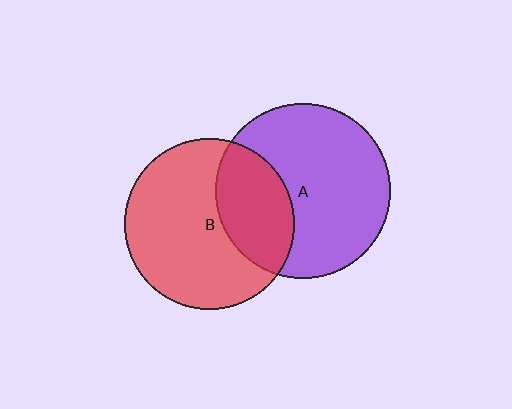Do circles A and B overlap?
Yes.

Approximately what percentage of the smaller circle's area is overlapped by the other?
Approximately 30%.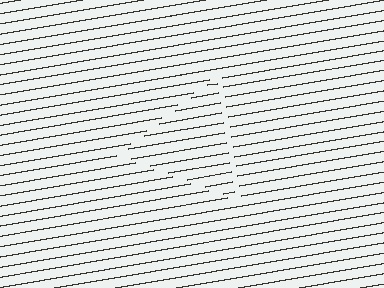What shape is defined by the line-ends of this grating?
An illusory triangle. The interior of the shape contains the same grating, shifted by half a period — the contour is defined by the phase discontinuity where line-ends from the inner and outer gratings abut.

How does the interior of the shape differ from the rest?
The interior of the shape contains the same grating, shifted by half a period — the contour is defined by the phase discontinuity where line-ends from the inner and outer gratings abut.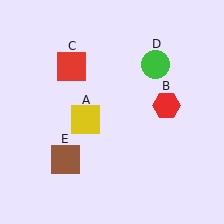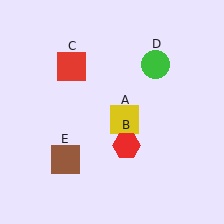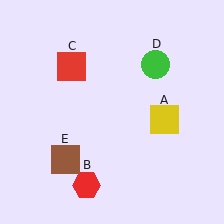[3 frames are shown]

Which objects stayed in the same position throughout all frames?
Red square (object C) and green circle (object D) and brown square (object E) remained stationary.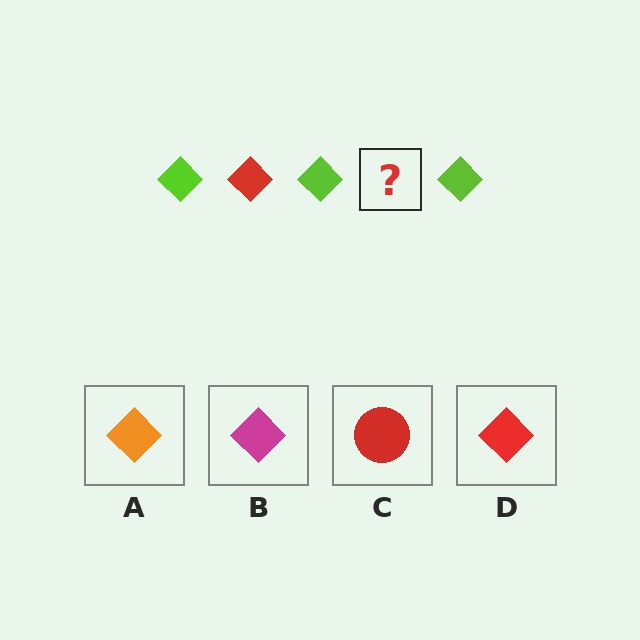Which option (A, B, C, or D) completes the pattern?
D.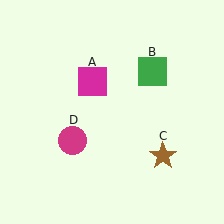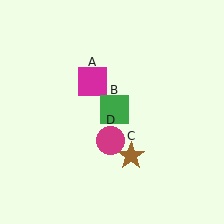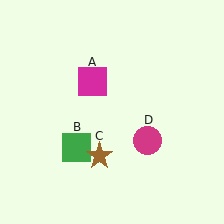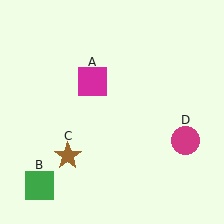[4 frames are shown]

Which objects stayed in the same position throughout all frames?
Magenta square (object A) remained stationary.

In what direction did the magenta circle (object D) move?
The magenta circle (object D) moved right.